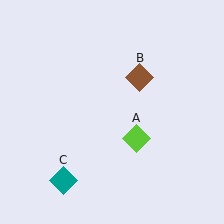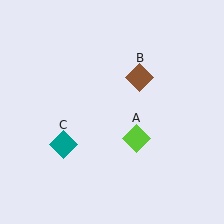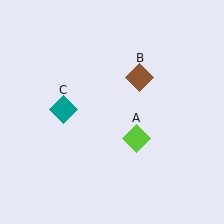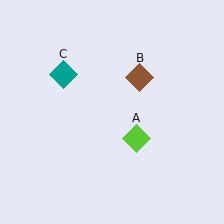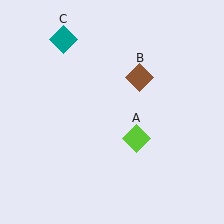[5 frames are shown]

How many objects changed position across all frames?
1 object changed position: teal diamond (object C).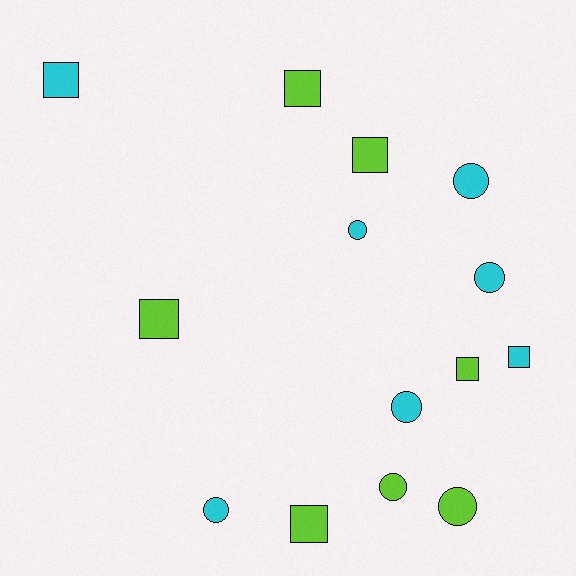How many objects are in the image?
There are 14 objects.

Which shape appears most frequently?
Square, with 7 objects.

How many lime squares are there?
There are 5 lime squares.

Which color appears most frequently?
Lime, with 7 objects.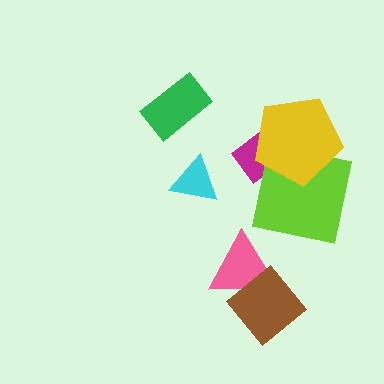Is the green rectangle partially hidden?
No, no other shape covers it.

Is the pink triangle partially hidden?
Yes, it is partially covered by another shape.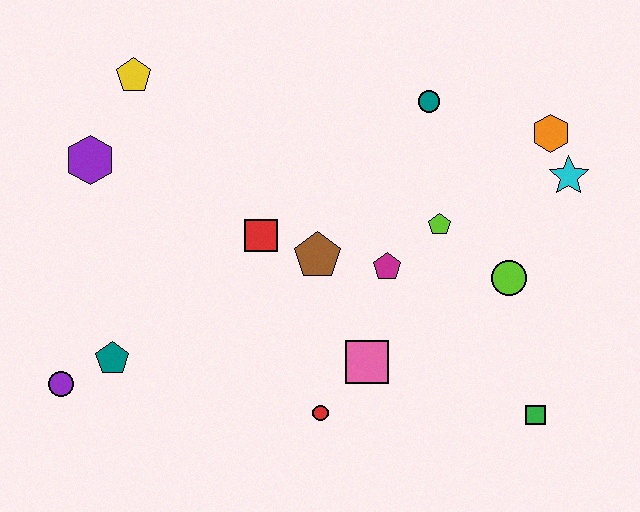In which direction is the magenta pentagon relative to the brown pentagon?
The magenta pentagon is to the right of the brown pentagon.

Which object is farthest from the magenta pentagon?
The purple circle is farthest from the magenta pentagon.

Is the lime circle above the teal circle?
No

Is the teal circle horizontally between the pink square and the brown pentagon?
No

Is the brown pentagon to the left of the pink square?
Yes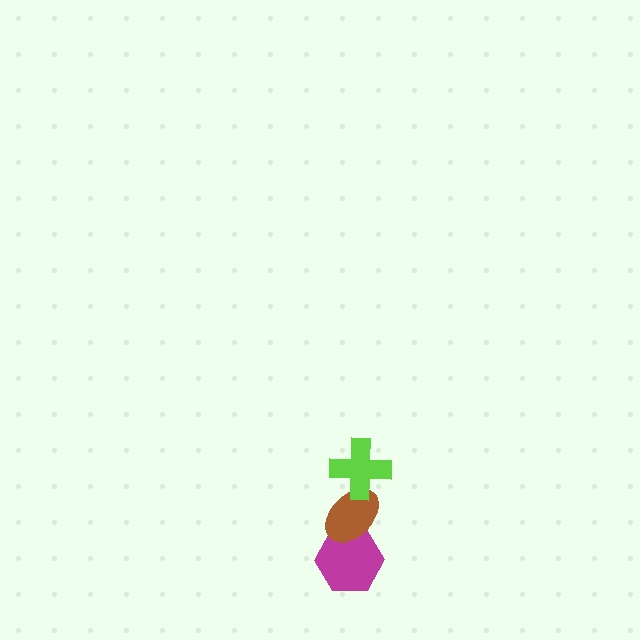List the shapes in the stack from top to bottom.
From top to bottom: the lime cross, the brown ellipse, the magenta hexagon.